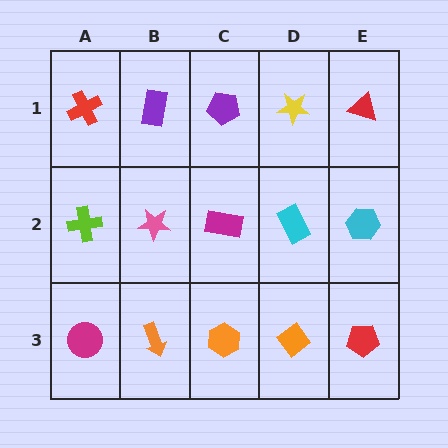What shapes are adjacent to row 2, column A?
A red cross (row 1, column A), a magenta circle (row 3, column A), a pink star (row 2, column B).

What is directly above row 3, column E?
A cyan hexagon.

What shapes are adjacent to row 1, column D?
A cyan rectangle (row 2, column D), a purple pentagon (row 1, column C), a red triangle (row 1, column E).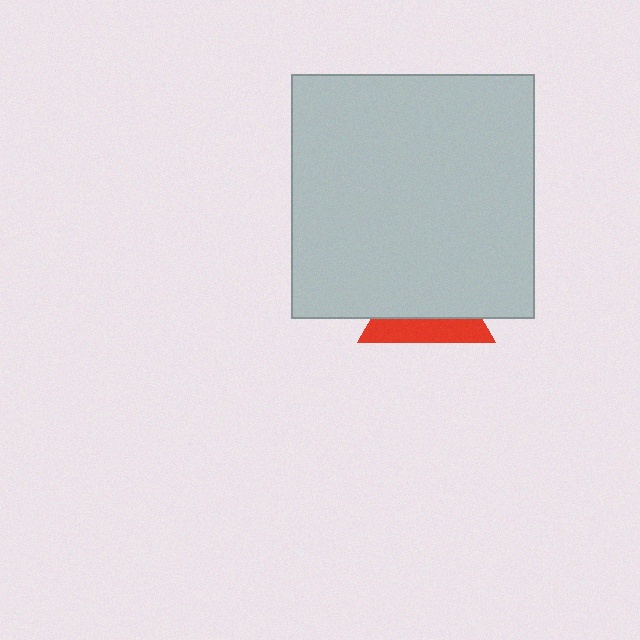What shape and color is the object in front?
The object in front is a light gray square.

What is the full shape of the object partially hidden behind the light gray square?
The partially hidden object is a red triangle.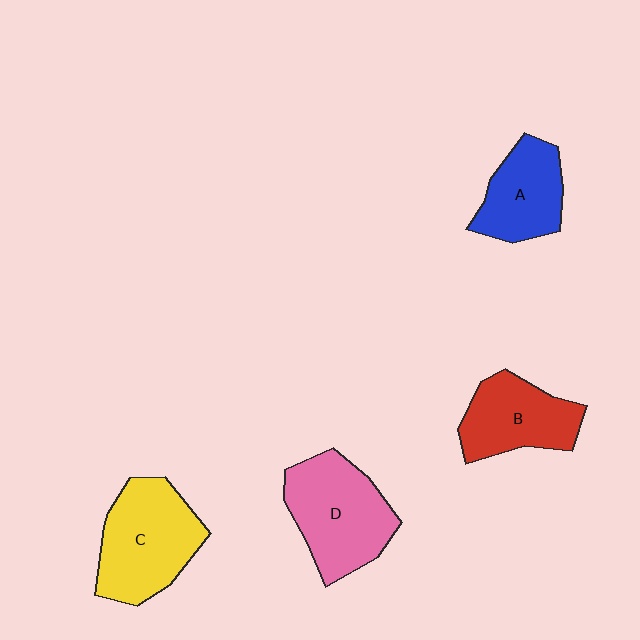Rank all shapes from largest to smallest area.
From largest to smallest: D (pink), C (yellow), B (red), A (blue).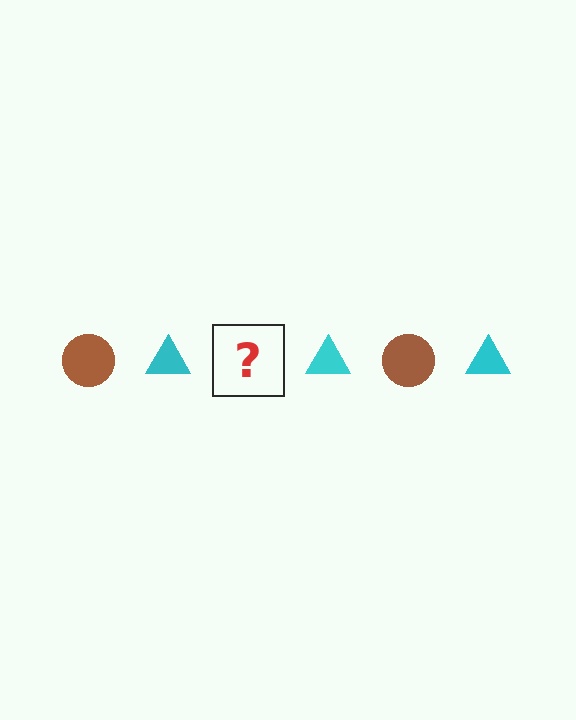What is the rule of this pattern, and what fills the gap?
The rule is that the pattern alternates between brown circle and cyan triangle. The gap should be filled with a brown circle.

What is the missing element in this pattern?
The missing element is a brown circle.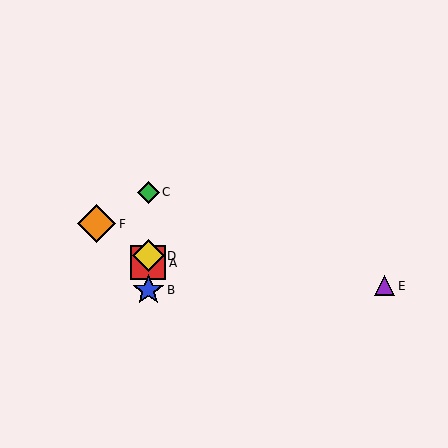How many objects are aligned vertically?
4 objects (A, B, C, D) are aligned vertically.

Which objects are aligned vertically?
Objects A, B, C, D are aligned vertically.